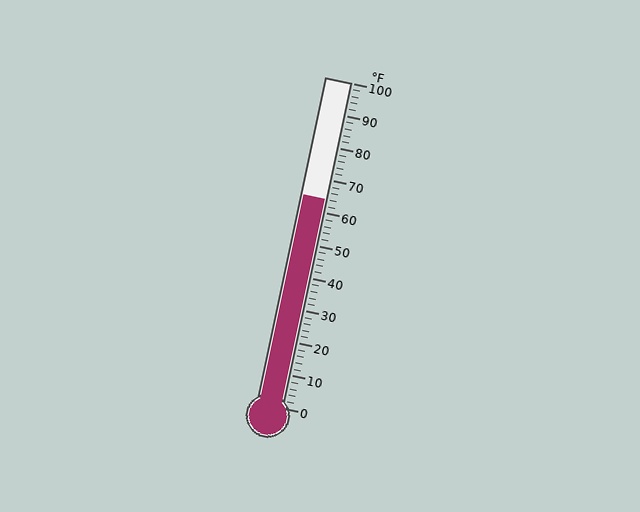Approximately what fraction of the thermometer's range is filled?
The thermometer is filled to approximately 65% of its range.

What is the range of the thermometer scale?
The thermometer scale ranges from 0°F to 100°F.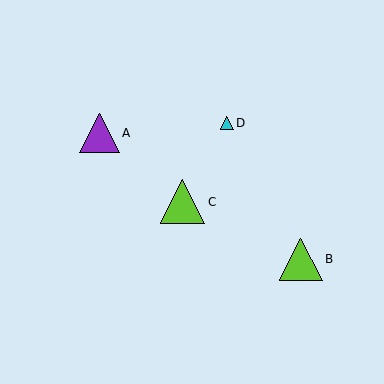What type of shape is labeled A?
Shape A is a purple triangle.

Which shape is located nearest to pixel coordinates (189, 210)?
The lime triangle (labeled C) at (183, 202) is nearest to that location.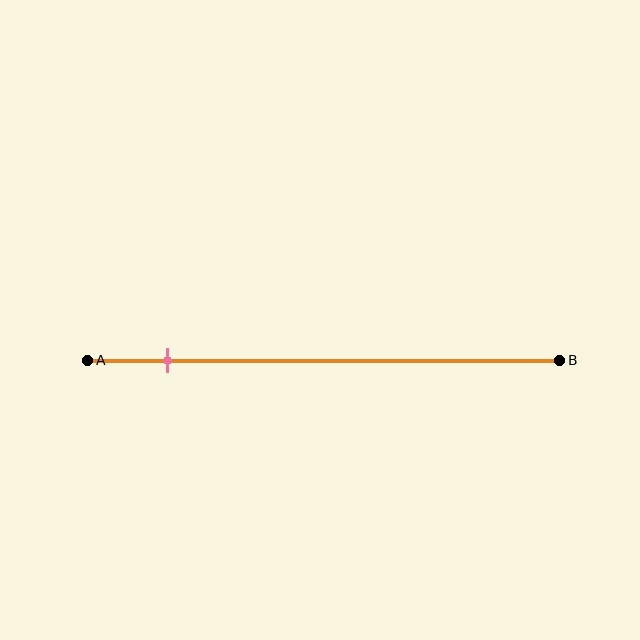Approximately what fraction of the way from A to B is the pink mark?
The pink mark is approximately 15% of the way from A to B.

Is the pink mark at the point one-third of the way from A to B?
No, the mark is at about 15% from A, not at the 33% one-third point.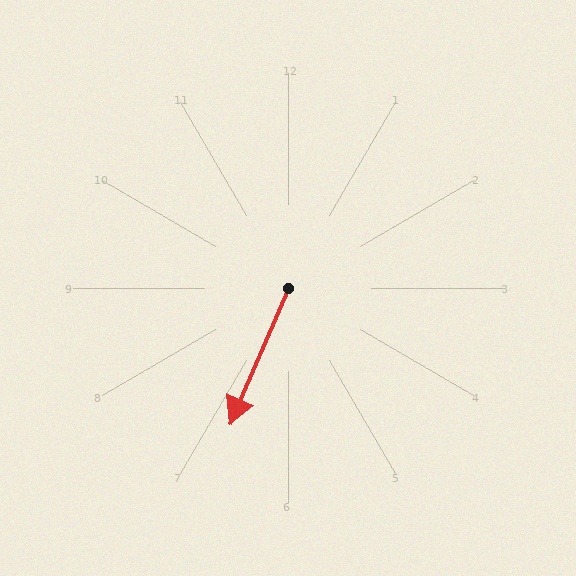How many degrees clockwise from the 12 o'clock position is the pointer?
Approximately 203 degrees.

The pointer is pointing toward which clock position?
Roughly 7 o'clock.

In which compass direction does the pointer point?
Southwest.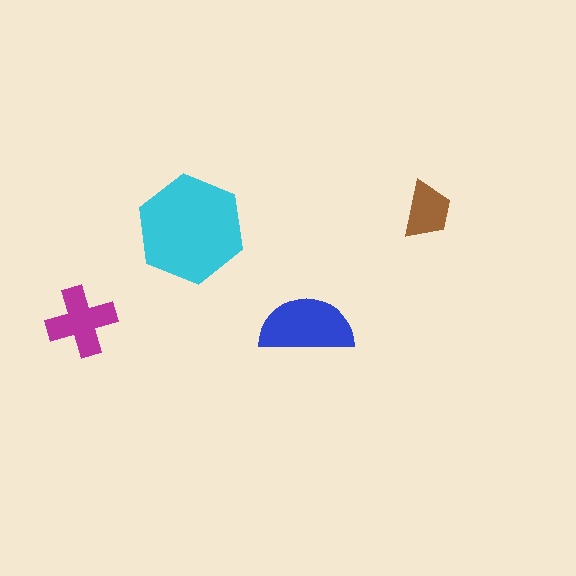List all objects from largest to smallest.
The cyan hexagon, the blue semicircle, the magenta cross, the brown trapezoid.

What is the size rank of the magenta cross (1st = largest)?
3rd.